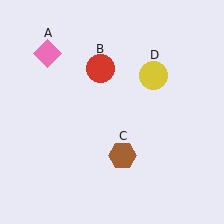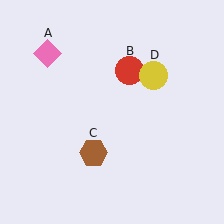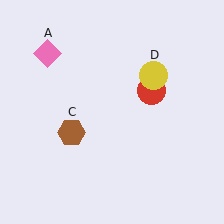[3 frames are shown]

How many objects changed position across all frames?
2 objects changed position: red circle (object B), brown hexagon (object C).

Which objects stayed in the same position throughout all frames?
Pink diamond (object A) and yellow circle (object D) remained stationary.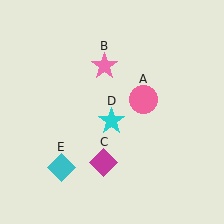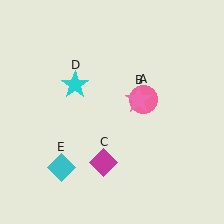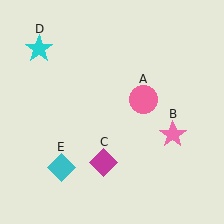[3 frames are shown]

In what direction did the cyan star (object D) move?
The cyan star (object D) moved up and to the left.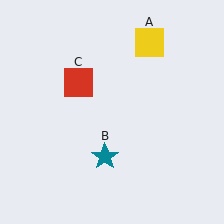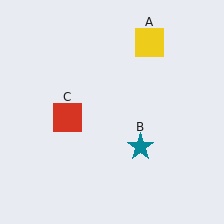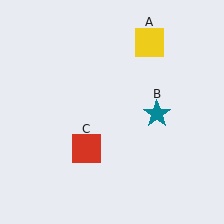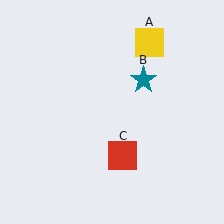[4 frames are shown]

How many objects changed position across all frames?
2 objects changed position: teal star (object B), red square (object C).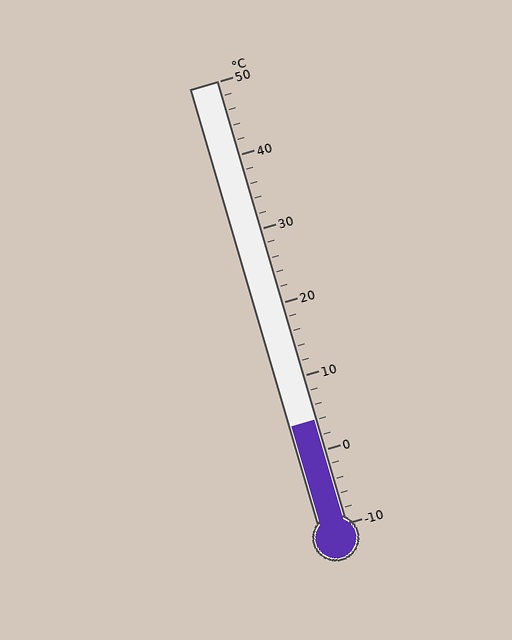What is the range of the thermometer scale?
The thermometer scale ranges from -10°C to 50°C.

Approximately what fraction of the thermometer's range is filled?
The thermometer is filled to approximately 25% of its range.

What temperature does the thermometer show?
The thermometer shows approximately 4°C.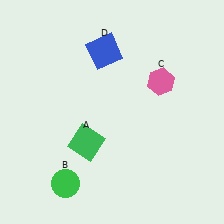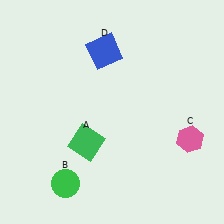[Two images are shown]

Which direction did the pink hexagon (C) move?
The pink hexagon (C) moved down.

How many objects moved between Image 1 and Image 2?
1 object moved between the two images.